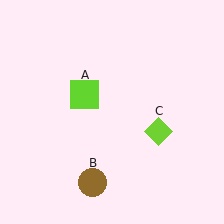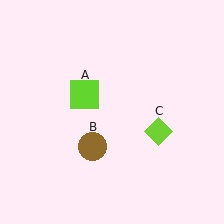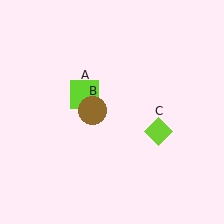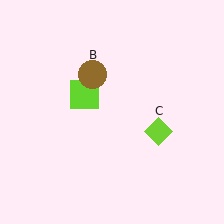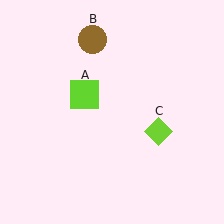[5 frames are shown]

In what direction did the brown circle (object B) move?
The brown circle (object B) moved up.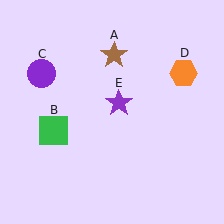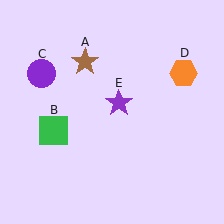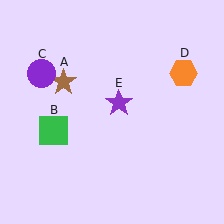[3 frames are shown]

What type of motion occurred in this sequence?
The brown star (object A) rotated counterclockwise around the center of the scene.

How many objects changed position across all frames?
1 object changed position: brown star (object A).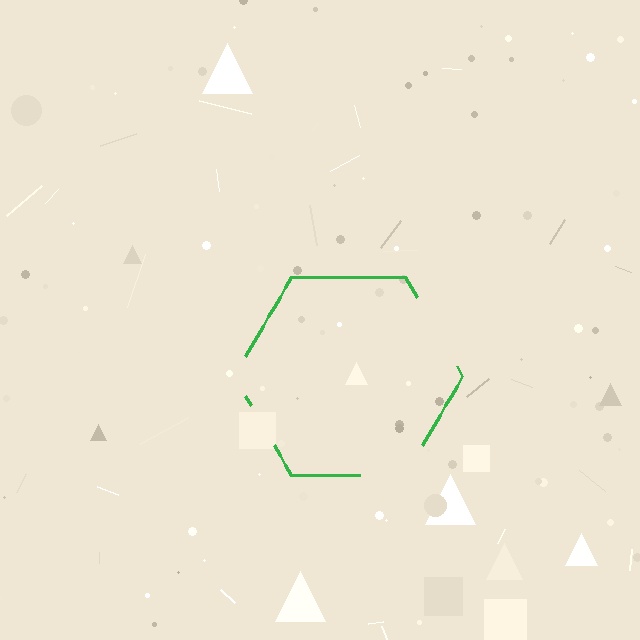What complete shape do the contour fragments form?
The contour fragments form a hexagon.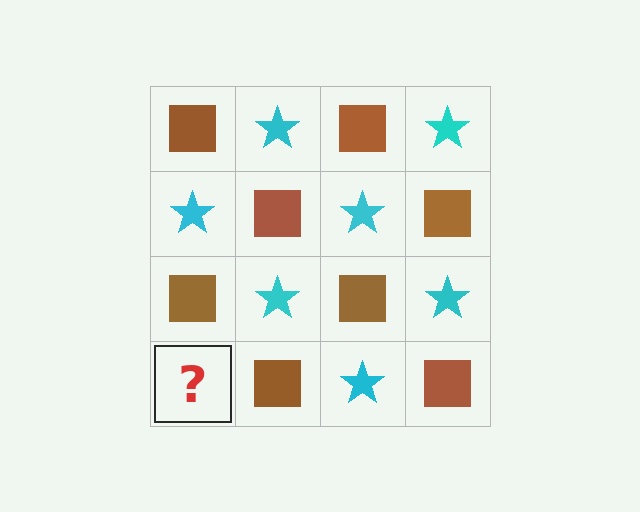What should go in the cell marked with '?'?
The missing cell should contain a cyan star.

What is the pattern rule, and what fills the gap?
The rule is that it alternates brown square and cyan star in a checkerboard pattern. The gap should be filled with a cyan star.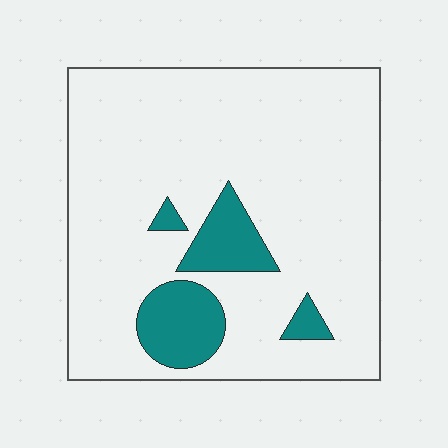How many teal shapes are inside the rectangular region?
4.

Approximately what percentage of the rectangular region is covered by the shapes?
Approximately 15%.